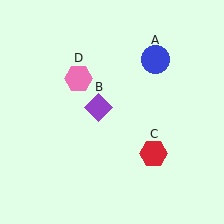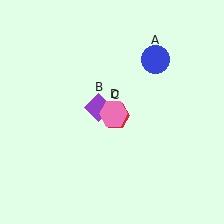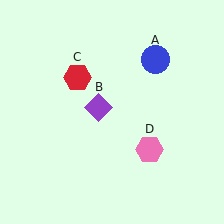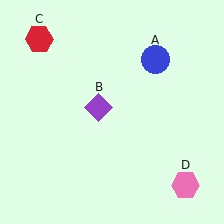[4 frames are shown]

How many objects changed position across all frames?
2 objects changed position: red hexagon (object C), pink hexagon (object D).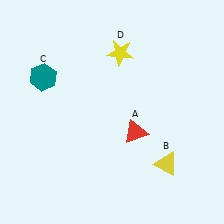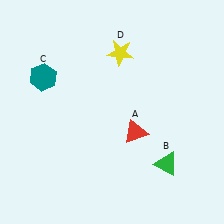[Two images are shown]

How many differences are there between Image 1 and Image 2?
There is 1 difference between the two images.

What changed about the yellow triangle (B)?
In Image 1, B is yellow. In Image 2, it changed to green.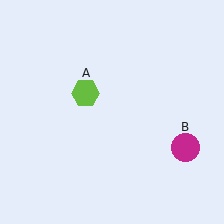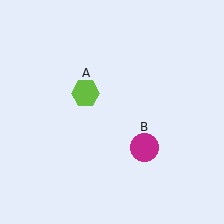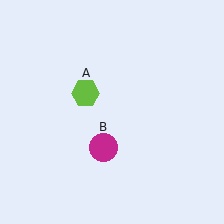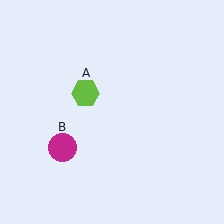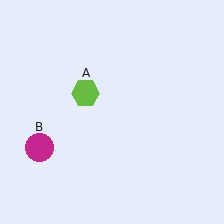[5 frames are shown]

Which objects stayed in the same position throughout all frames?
Lime hexagon (object A) remained stationary.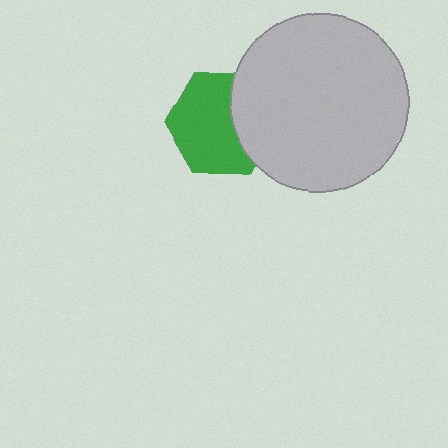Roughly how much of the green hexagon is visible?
Most of it is visible (roughly 67%).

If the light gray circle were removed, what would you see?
You would see the complete green hexagon.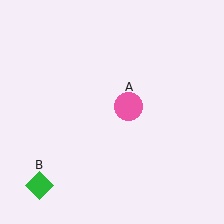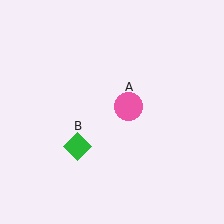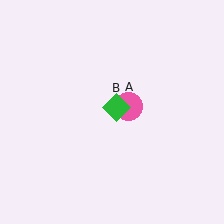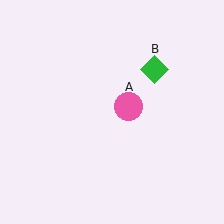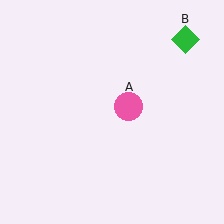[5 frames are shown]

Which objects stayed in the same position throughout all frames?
Pink circle (object A) remained stationary.